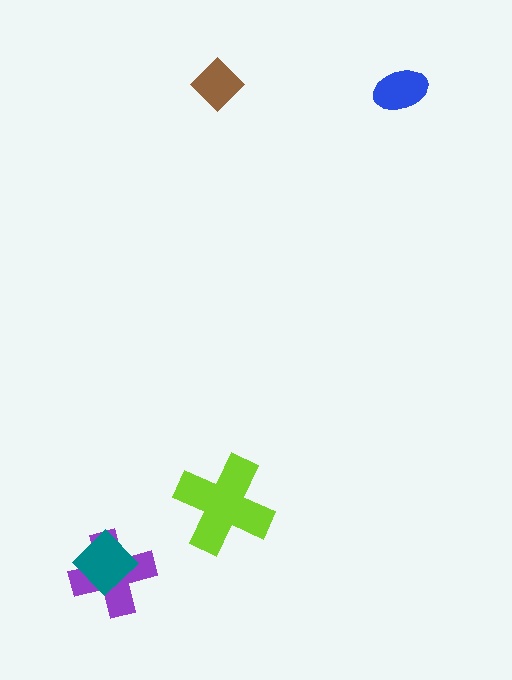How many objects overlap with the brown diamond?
0 objects overlap with the brown diamond.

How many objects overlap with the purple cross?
1 object overlaps with the purple cross.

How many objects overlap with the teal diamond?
1 object overlaps with the teal diamond.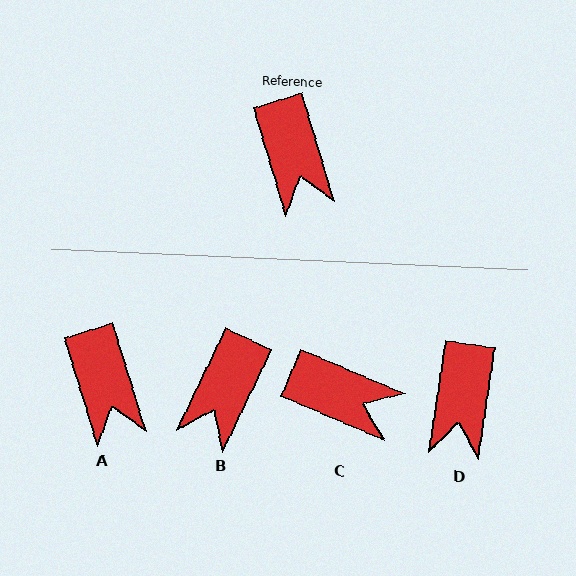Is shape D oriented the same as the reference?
No, it is off by about 25 degrees.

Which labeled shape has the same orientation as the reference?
A.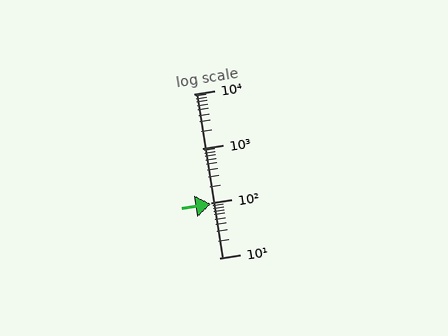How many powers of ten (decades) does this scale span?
The scale spans 3 decades, from 10 to 10000.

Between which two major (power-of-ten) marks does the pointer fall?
The pointer is between 10 and 100.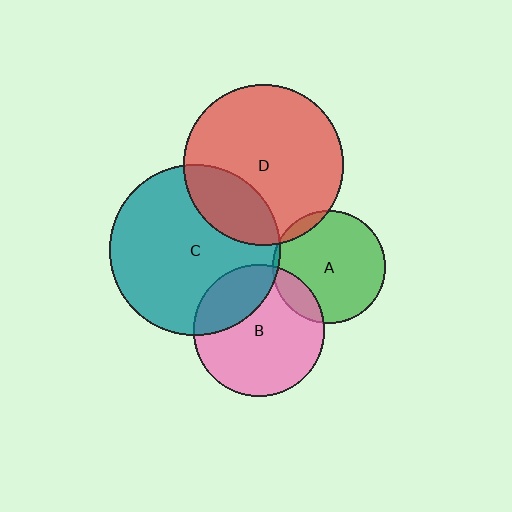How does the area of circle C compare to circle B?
Approximately 1.7 times.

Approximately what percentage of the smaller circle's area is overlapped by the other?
Approximately 5%.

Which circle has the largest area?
Circle C (teal).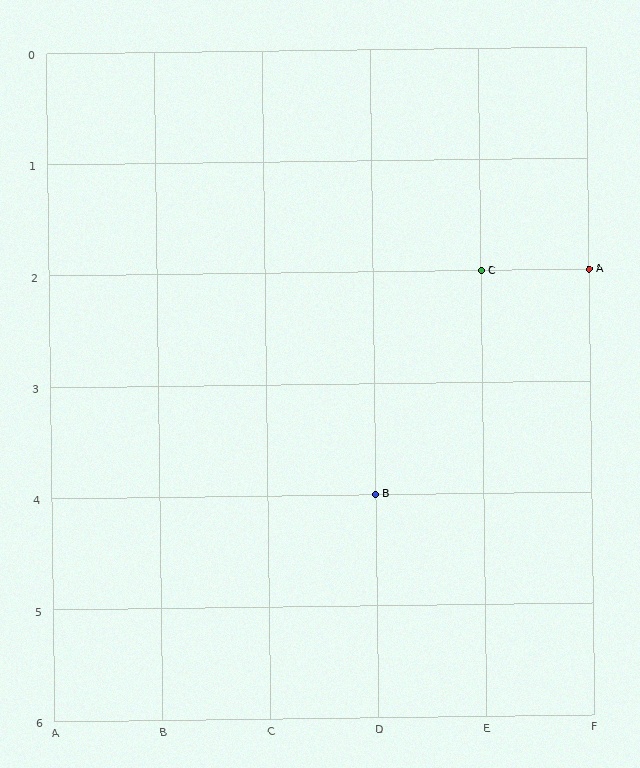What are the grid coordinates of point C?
Point C is at grid coordinates (E, 2).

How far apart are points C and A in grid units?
Points C and A are 1 column apart.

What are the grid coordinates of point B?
Point B is at grid coordinates (D, 4).